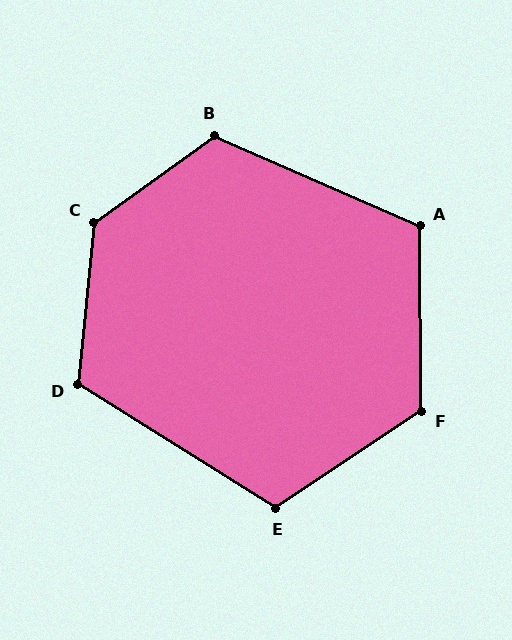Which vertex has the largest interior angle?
C, at approximately 131 degrees.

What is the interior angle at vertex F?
Approximately 123 degrees (obtuse).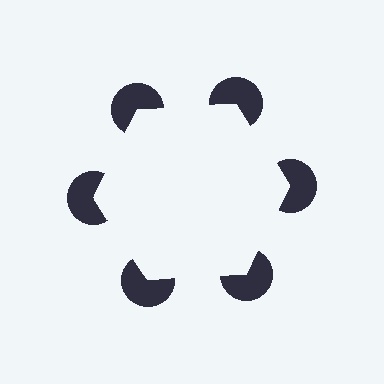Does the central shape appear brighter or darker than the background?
It typically appears slightly brighter than the background, even though no actual brightness change is drawn.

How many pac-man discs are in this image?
There are 6 — one at each vertex of the illusory hexagon.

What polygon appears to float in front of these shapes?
An illusory hexagon — its edges are inferred from the aligned wedge cuts in the pac-man discs, not physically drawn.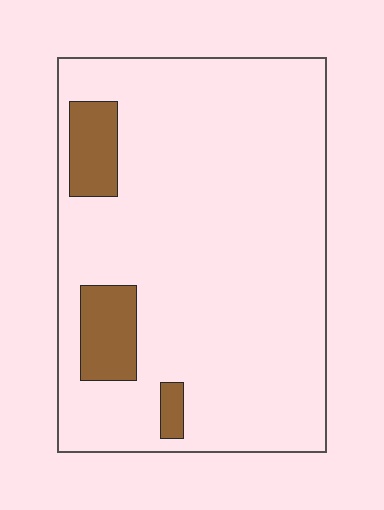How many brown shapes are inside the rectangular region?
3.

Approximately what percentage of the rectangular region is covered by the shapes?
Approximately 10%.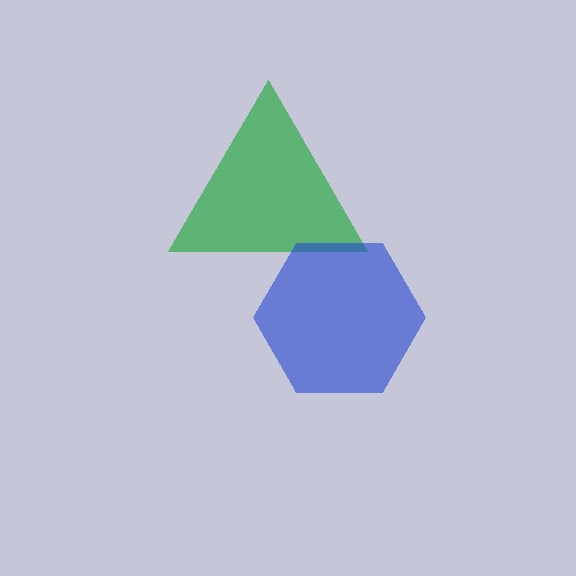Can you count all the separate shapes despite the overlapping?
Yes, there are 2 separate shapes.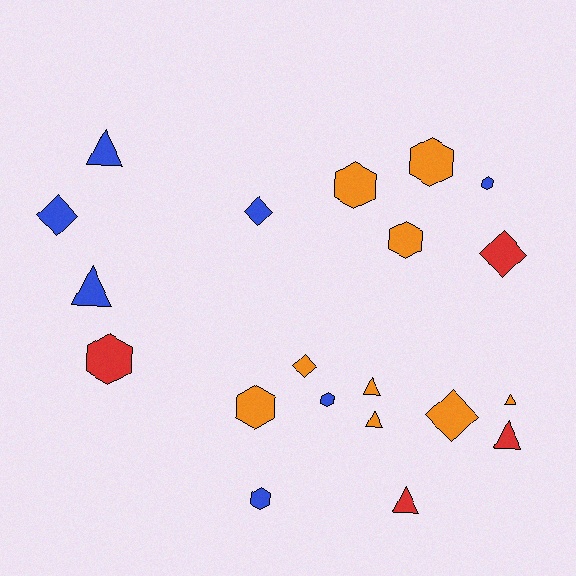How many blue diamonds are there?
There are 2 blue diamonds.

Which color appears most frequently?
Orange, with 9 objects.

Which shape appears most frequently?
Hexagon, with 8 objects.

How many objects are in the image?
There are 20 objects.